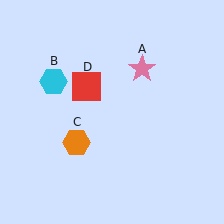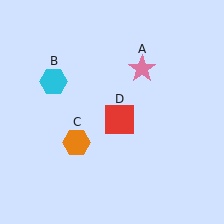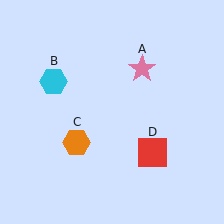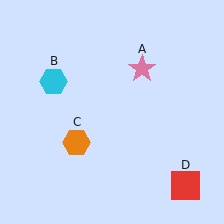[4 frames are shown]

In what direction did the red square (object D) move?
The red square (object D) moved down and to the right.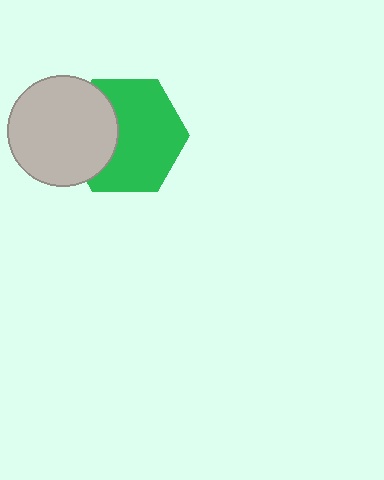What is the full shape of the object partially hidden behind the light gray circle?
The partially hidden object is a green hexagon.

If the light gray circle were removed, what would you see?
You would see the complete green hexagon.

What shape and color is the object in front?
The object in front is a light gray circle.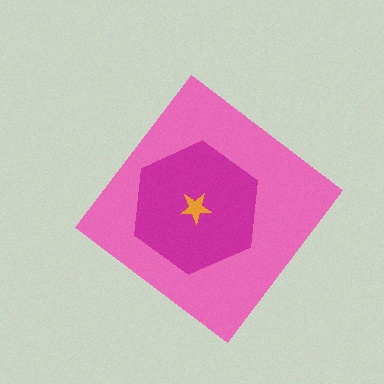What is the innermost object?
The orange star.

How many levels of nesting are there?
3.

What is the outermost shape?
The pink diamond.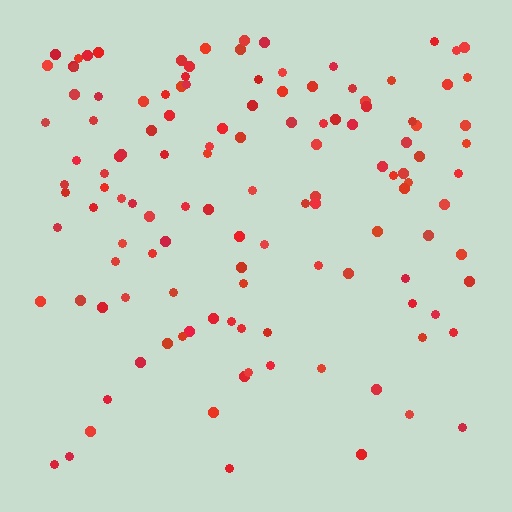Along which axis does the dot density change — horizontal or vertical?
Vertical.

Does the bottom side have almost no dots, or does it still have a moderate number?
Still a moderate number, just noticeably fewer than the top.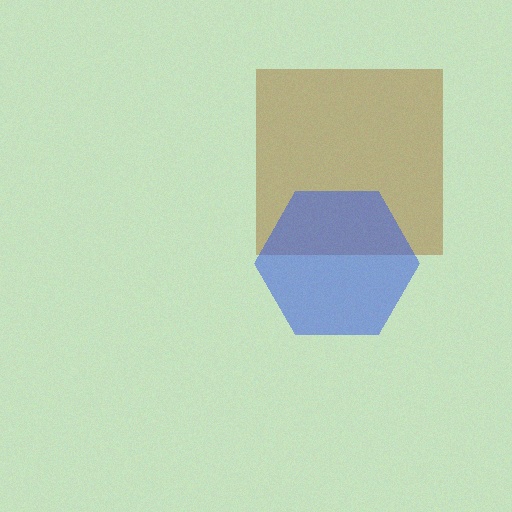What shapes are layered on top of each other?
The layered shapes are: a brown square, a blue hexagon.